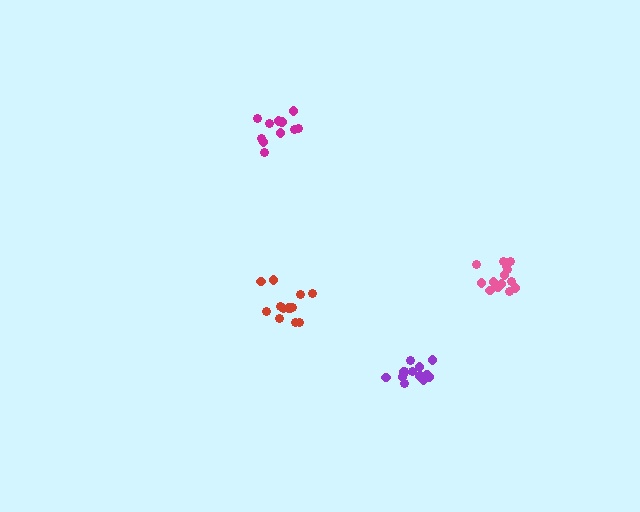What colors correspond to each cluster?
The clusters are colored: purple, pink, magenta, red.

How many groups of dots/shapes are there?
There are 4 groups.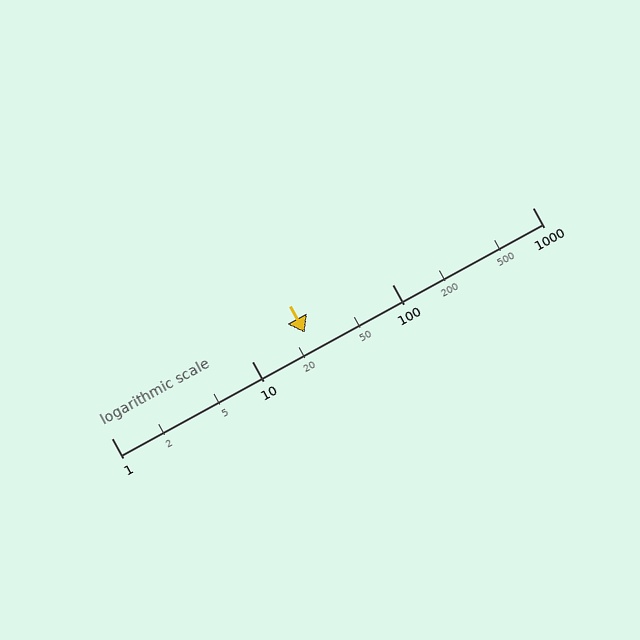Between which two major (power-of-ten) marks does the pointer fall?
The pointer is between 10 and 100.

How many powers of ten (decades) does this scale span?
The scale spans 3 decades, from 1 to 1000.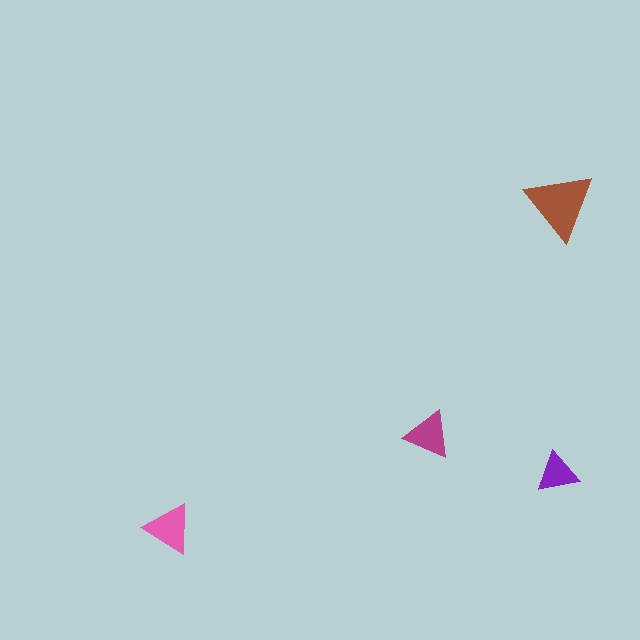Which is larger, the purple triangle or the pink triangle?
The pink one.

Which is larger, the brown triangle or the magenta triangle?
The brown one.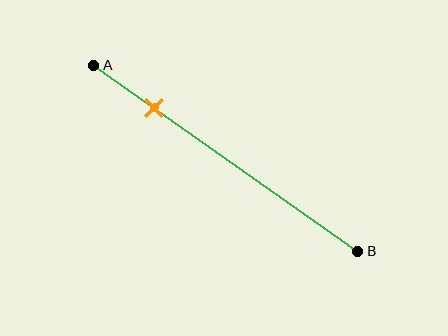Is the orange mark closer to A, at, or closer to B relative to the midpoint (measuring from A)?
The orange mark is closer to point A than the midpoint of segment AB.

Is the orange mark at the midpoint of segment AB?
No, the mark is at about 25% from A, not at the 50% midpoint.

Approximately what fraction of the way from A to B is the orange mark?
The orange mark is approximately 25% of the way from A to B.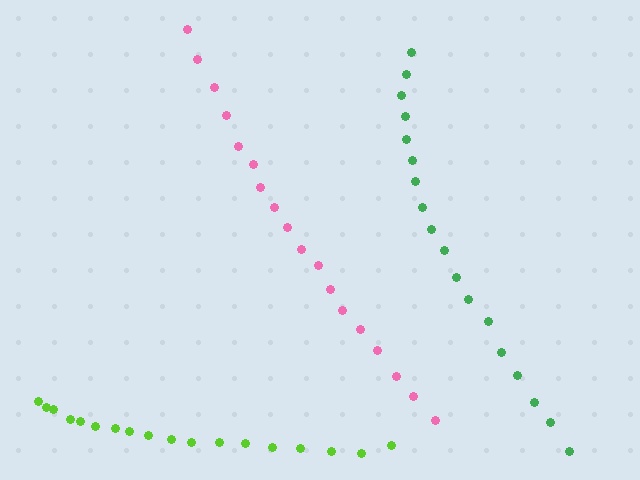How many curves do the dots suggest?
There are 3 distinct paths.